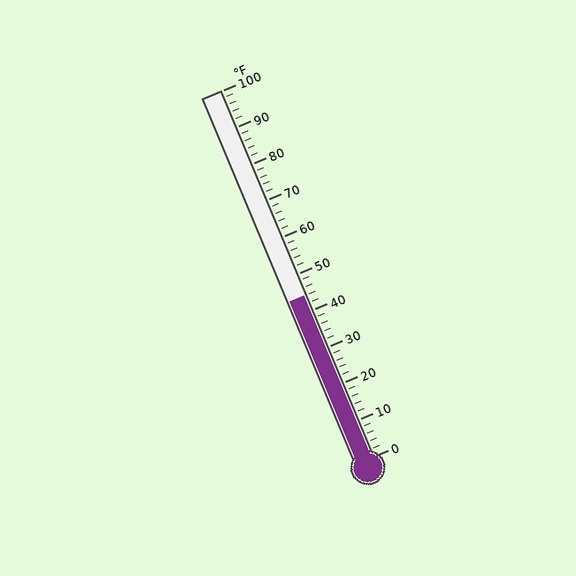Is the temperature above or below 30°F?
The temperature is above 30°F.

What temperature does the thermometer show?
The thermometer shows approximately 44°F.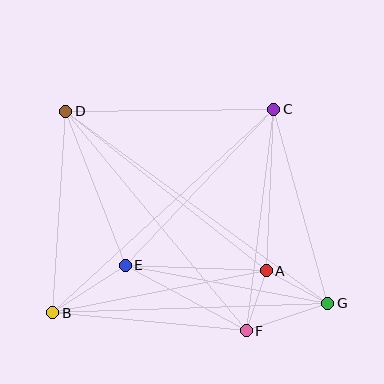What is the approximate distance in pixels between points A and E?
The distance between A and E is approximately 141 pixels.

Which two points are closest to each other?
Points A and F are closest to each other.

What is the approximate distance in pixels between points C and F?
The distance between C and F is approximately 223 pixels.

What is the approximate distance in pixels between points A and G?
The distance between A and G is approximately 70 pixels.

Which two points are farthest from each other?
Points D and G are farthest from each other.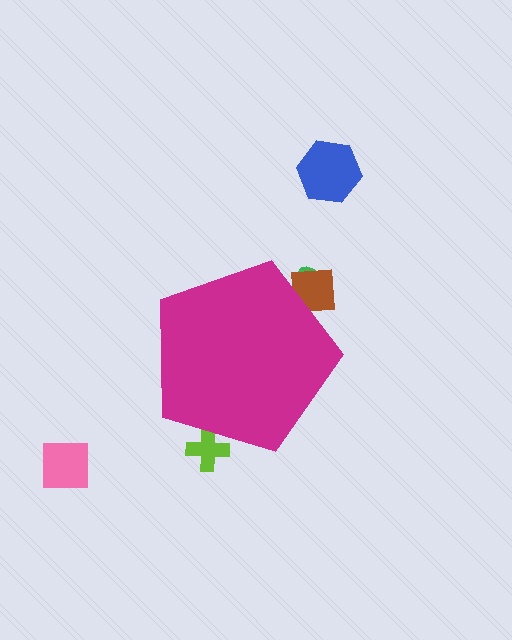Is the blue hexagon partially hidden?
No, the blue hexagon is fully visible.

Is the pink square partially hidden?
No, the pink square is fully visible.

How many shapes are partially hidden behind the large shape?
3 shapes are partially hidden.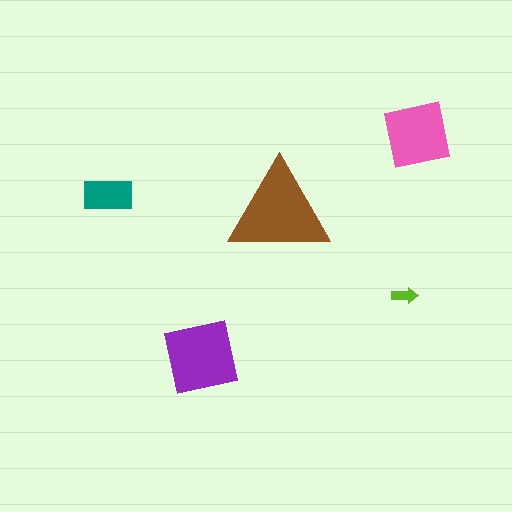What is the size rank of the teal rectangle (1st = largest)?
4th.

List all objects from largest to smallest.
The brown triangle, the purple square, the pink square, the teal rectangle, the lime arrow.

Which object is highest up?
The pink square is topmost.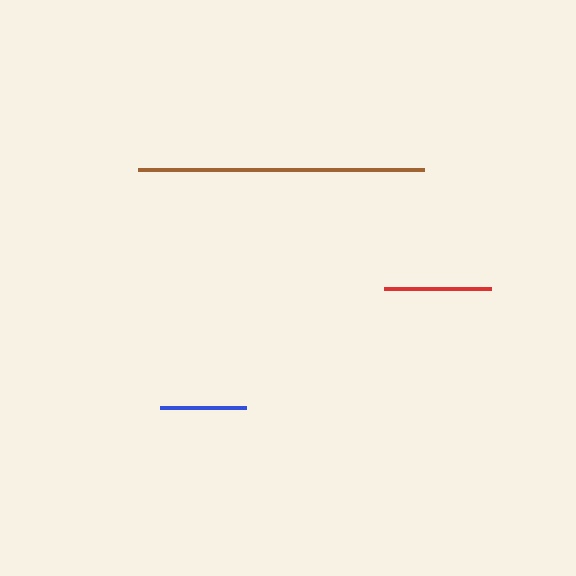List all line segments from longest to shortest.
From longest to shortest: brown, red, blue.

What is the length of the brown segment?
The brown segment is approximately 286 pixels long.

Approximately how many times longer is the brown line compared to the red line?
The brown line is approximately 2.7 times the length of the red line.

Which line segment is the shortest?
The blue line is the shortest at approximately 85 pixels.